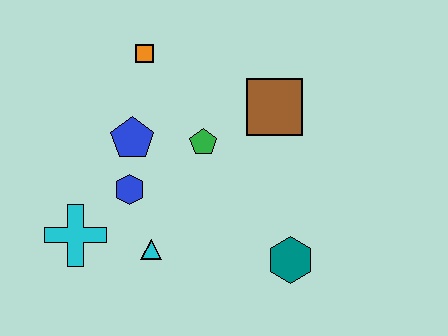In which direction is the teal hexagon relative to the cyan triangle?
The teal hexagon is to the right of the cyan triangle.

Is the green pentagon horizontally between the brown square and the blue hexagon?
Yes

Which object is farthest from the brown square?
The cyan cross is farthest from the brown square.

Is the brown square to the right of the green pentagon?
Yes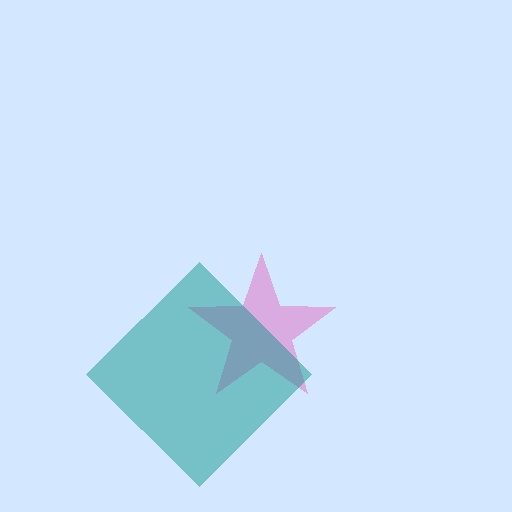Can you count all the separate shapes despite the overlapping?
Yes, there are 2 separate shapes.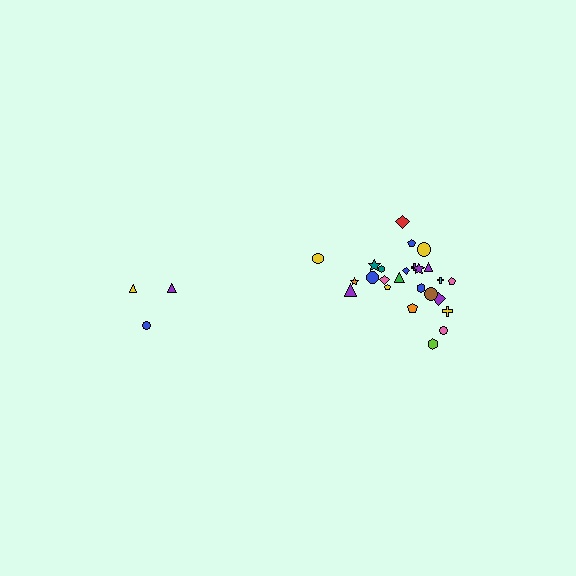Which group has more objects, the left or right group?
The right group.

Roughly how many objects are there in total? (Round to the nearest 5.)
Roughly 30 objects in total.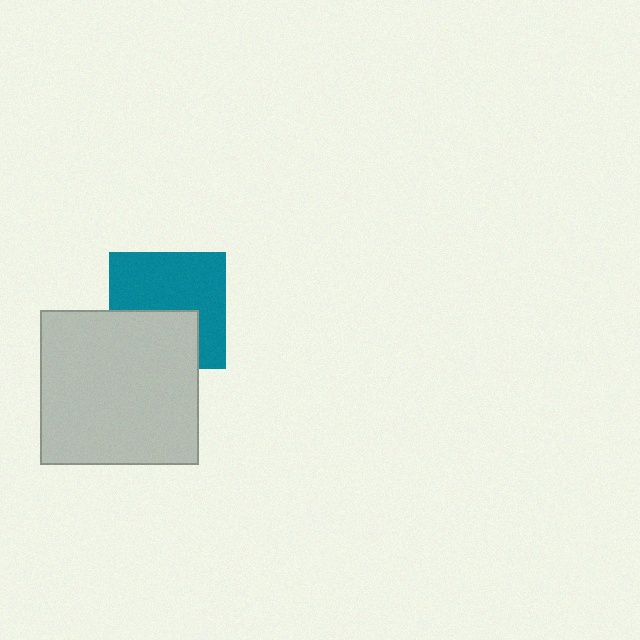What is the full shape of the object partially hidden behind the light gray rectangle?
The partially hidden object is a teal square.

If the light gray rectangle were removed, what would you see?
You would see the complete teal square.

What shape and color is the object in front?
The object in front is a light gray rectangle.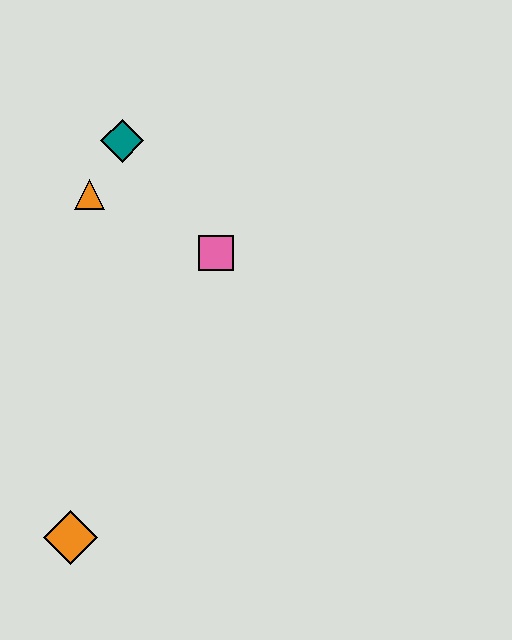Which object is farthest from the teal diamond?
The orange diamond is farthest from the teal diamond.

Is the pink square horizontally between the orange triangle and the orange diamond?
No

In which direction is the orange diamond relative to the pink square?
The orange diamond is below the pink square.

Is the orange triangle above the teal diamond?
No